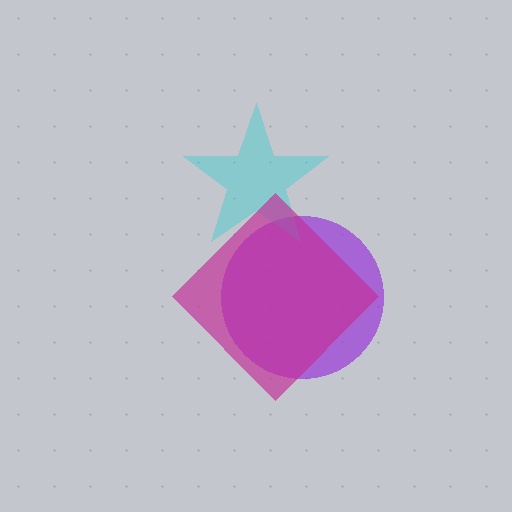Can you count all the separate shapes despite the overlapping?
Yes, there are 3 separate shapes.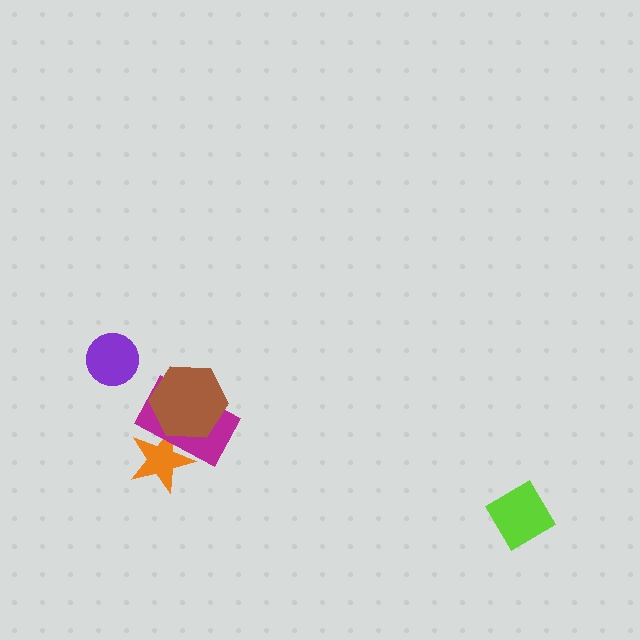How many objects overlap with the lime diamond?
0 objects overlap with the lime diamond.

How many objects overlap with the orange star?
2 objects overlap with the orange star.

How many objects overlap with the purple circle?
0 objects overlap with the purple circle.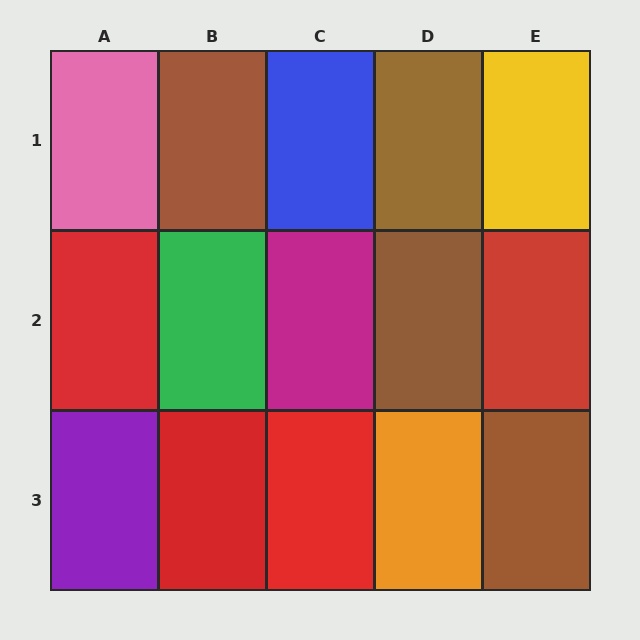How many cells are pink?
1 cell is pink.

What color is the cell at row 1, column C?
Blue.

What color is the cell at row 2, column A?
Red.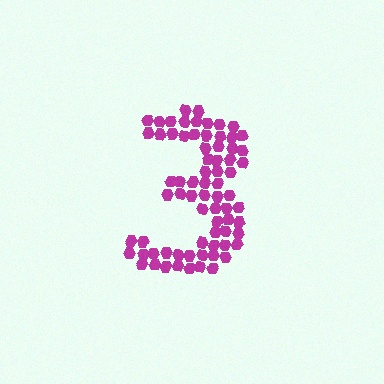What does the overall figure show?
The overall figure shows the digit 3.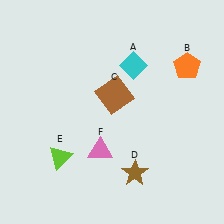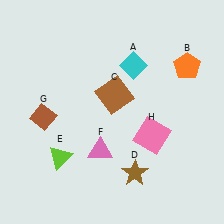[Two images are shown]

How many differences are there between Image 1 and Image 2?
There are 2 differences between the two images.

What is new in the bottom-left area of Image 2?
A brown diamond (G) was added in the bottom-left area of Image 2.